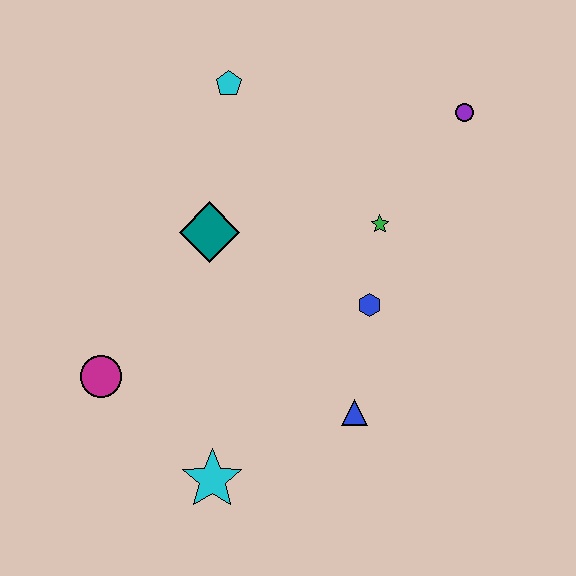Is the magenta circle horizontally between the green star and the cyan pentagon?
No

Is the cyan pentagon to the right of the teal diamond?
Yes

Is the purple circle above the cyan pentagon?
No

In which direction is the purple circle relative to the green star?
The purple circle is above the green star.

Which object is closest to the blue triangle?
The blue hexagon is closest to the blue triangle.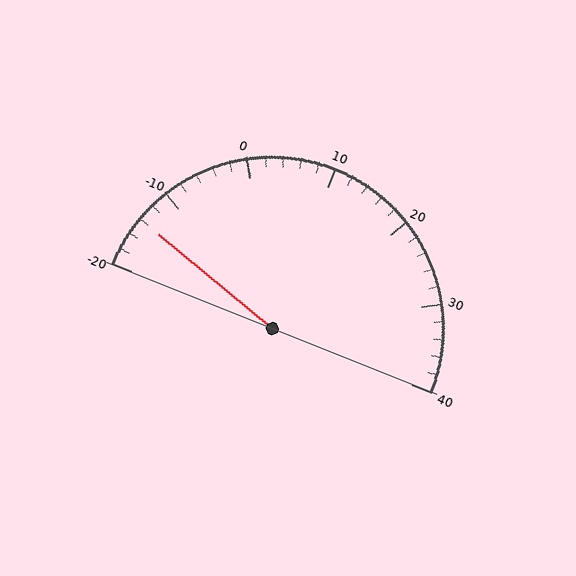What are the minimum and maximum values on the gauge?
The gauge ranges from -20 to 40.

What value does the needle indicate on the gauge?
The needle indicates approximately -14.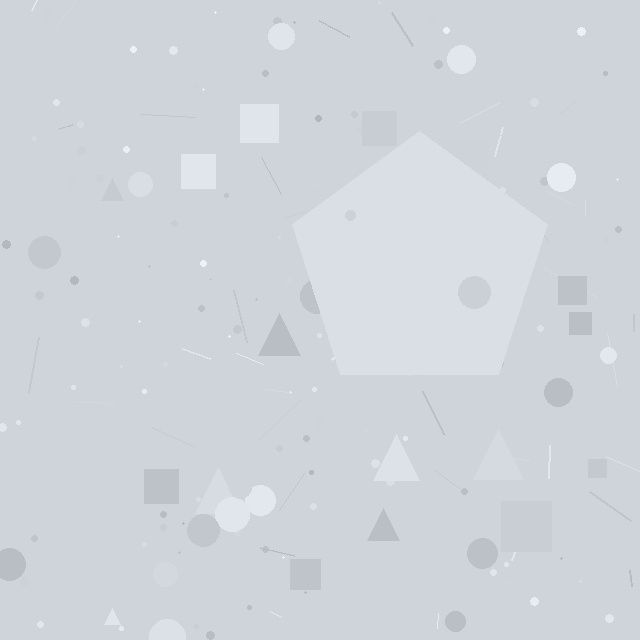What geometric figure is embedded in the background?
A pentagon is embedded in the background.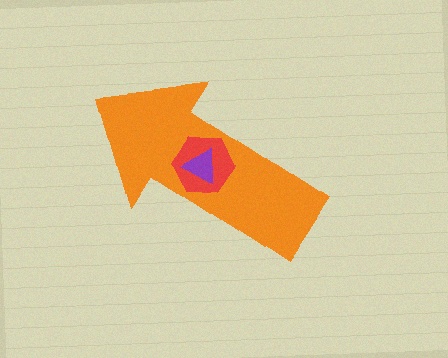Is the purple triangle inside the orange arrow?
Yes.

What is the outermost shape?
The orange arrow.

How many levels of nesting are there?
3.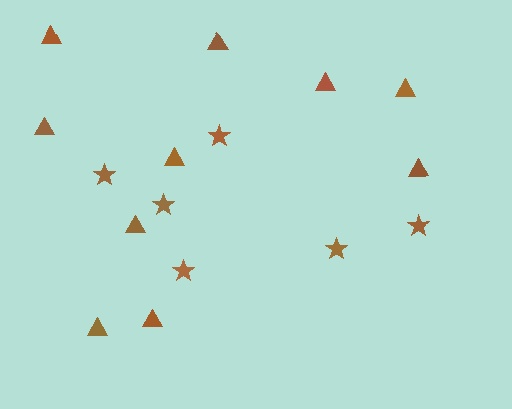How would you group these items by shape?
There are 2 groups: one group of triangles (10) and one group of stars (6).